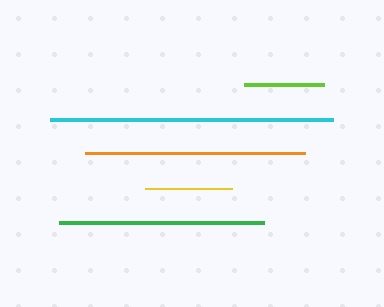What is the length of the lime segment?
The lime segment is approximately 79 pixels long.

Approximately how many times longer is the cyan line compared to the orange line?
The cyan line is approximately 1.3 times the length of the orange line.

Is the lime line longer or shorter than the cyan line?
The cyan line is longer than the lime line.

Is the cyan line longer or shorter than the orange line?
The cyan line is longer than the orange line.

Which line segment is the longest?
The cyan line is the longest at approximately 283 pixels.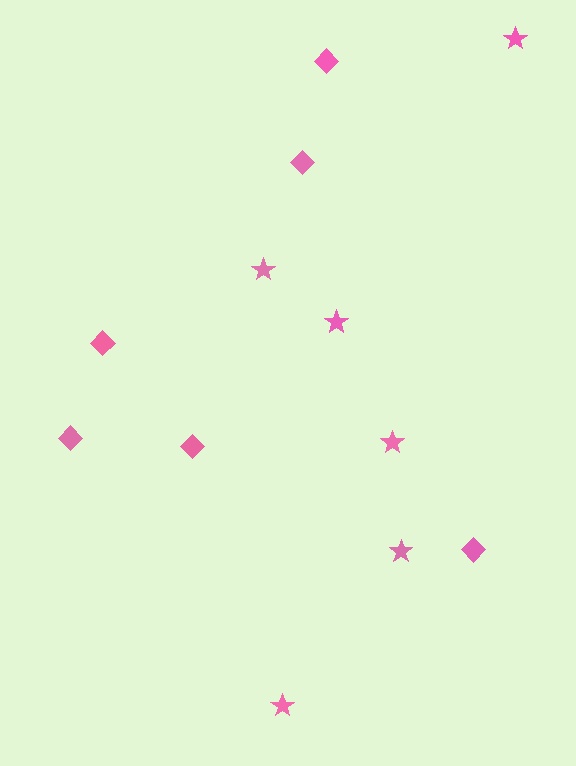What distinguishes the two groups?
There are 2 groups: one group of stars (6) and one group of diamonds (6).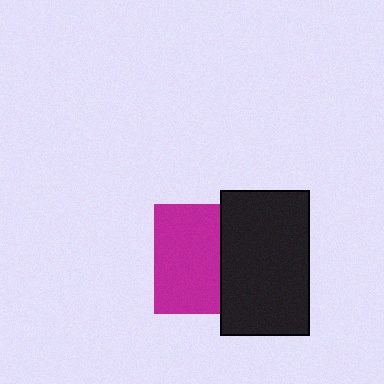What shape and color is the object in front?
The object in front is a black rectangle.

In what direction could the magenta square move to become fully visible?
The magenta square could move left. That would shift it out from behind the black rectangle entirely.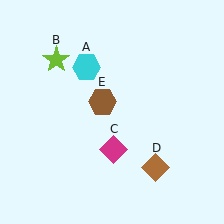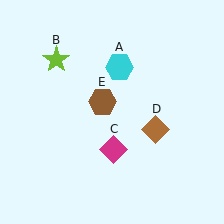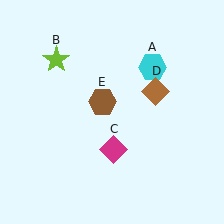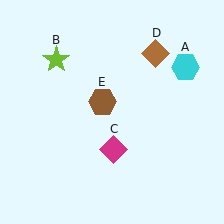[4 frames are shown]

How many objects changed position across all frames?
2 objects changed position: cyan hexagon (object A), brown diamond (object D).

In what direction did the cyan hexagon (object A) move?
The cyan hexagon (object A) moved right.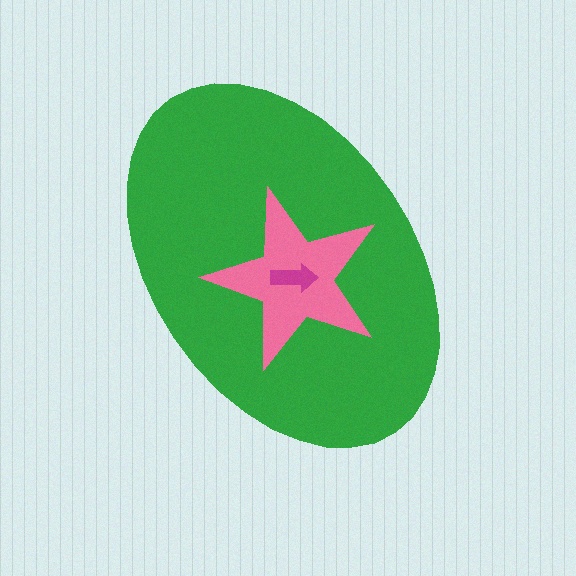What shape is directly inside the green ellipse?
The pink star.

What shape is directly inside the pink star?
The magenta arrow.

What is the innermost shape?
The magenta arrow.